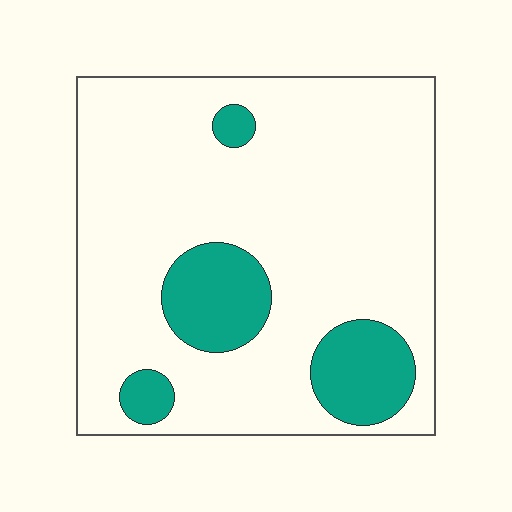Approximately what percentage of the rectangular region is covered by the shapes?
Approximately 15%.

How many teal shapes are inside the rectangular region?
4.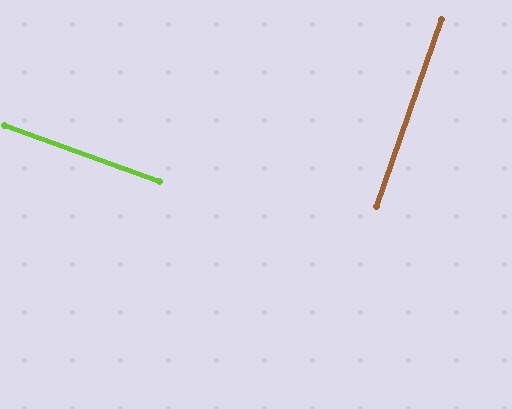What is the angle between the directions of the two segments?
Approximately 89 degrees.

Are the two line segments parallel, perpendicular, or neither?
Perpendicular — they meet at approximately 89°.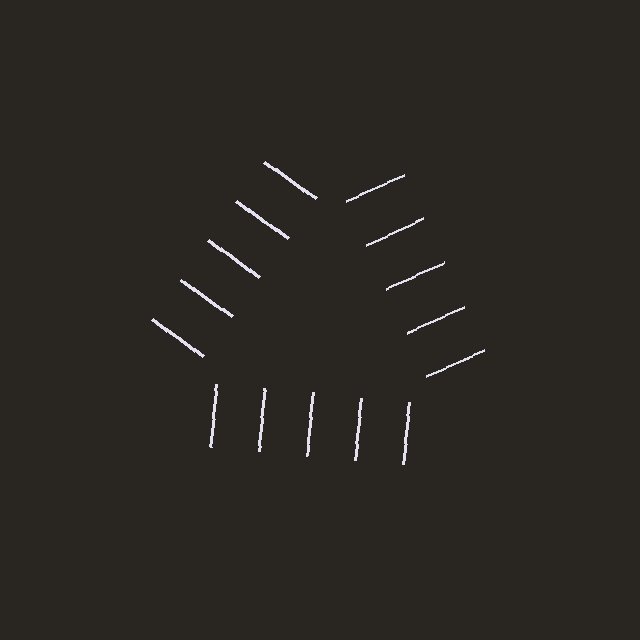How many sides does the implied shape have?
3 sides — the line-ends trace a triangle.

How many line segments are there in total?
15 — 5 along each of the 3 edges.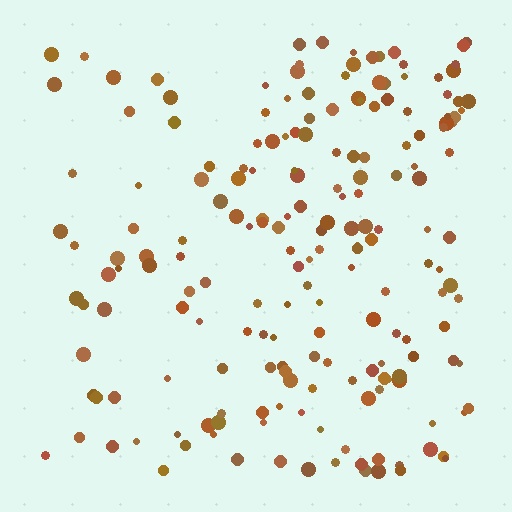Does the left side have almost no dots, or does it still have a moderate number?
Still a moderate number, just noticeably fewer than the right.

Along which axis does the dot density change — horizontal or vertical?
Horizontal.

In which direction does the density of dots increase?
From left to right, with the right side densest.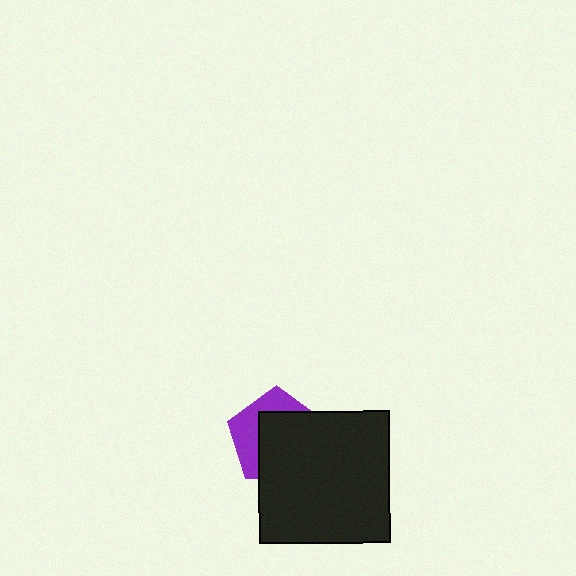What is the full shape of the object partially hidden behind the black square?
The partially hidden object is a purple pentagon.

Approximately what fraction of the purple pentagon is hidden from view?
Roughly 61% of the purple pentagon is hidden behind the black square.